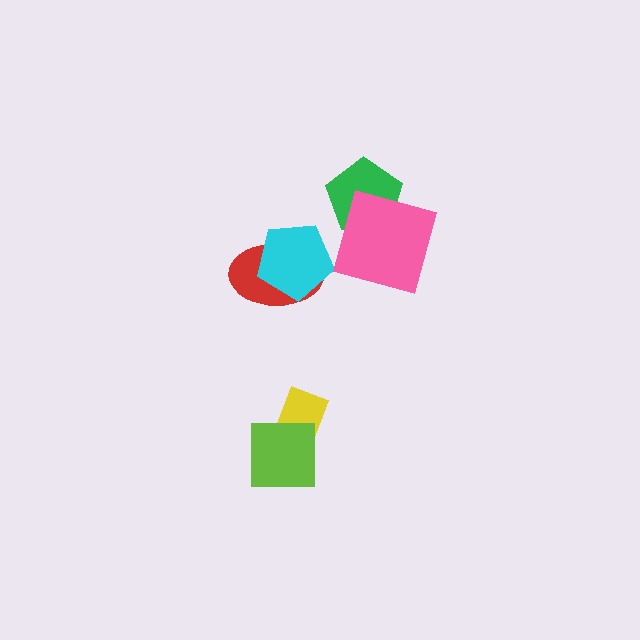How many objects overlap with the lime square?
1 object overlaps with the lime square.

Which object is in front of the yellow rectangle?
The lime square is in front of the yellow rectangle.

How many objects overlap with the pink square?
1 object overlaps with the pink square.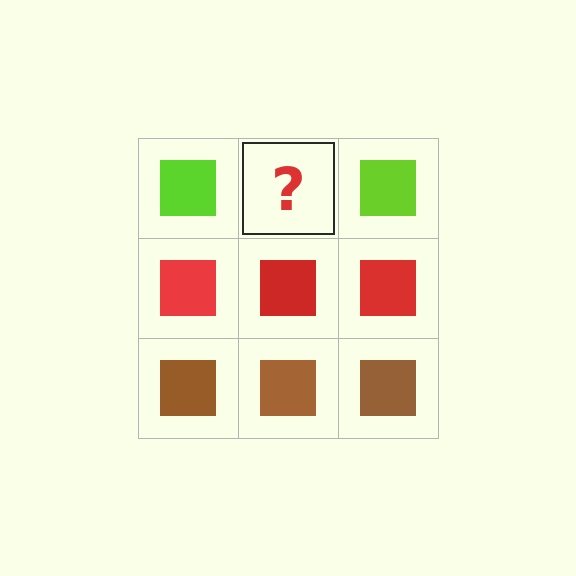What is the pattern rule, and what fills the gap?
The rule is that each row has a consistent color. The gap should be filled with a lime square.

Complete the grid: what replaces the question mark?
The question mark should be replaced with a lime square.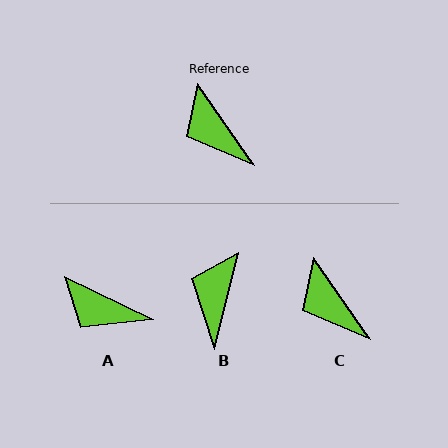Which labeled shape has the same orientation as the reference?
C.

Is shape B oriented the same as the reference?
No, it is off by about 49 degrees.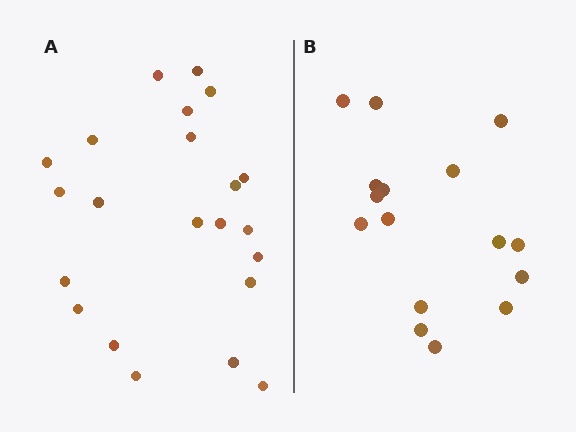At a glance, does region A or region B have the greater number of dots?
Region A (the left region) has more dots.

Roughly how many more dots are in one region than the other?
Region A has about 6 more dots than region B.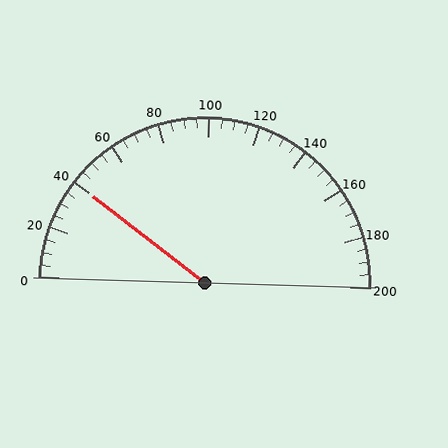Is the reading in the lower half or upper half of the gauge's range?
The reading is in the lower half of the range (0 to 200).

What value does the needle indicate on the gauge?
The needle indicates approximately 40.